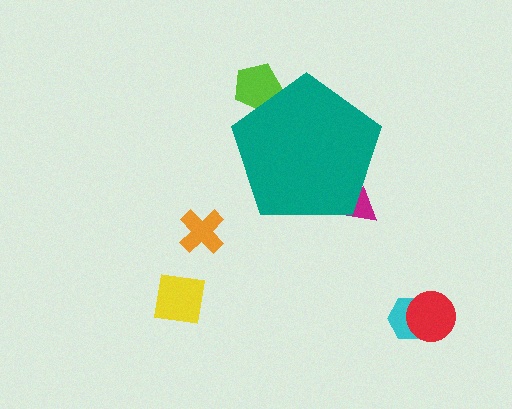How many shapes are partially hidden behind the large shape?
2 shapes are partially hidden.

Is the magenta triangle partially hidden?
Yes, the magenta triangle is partially hidden behind the teal pentagon.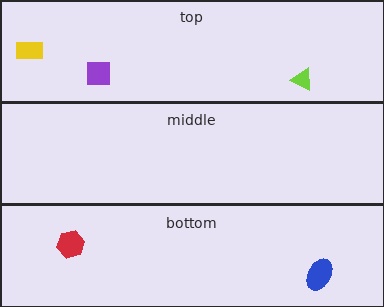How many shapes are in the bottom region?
2.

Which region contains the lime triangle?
The top region.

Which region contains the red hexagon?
The bottom region.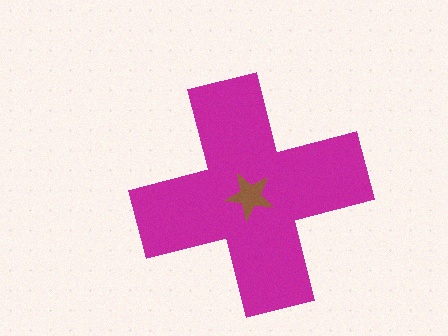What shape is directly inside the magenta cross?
The brown star.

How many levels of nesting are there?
2.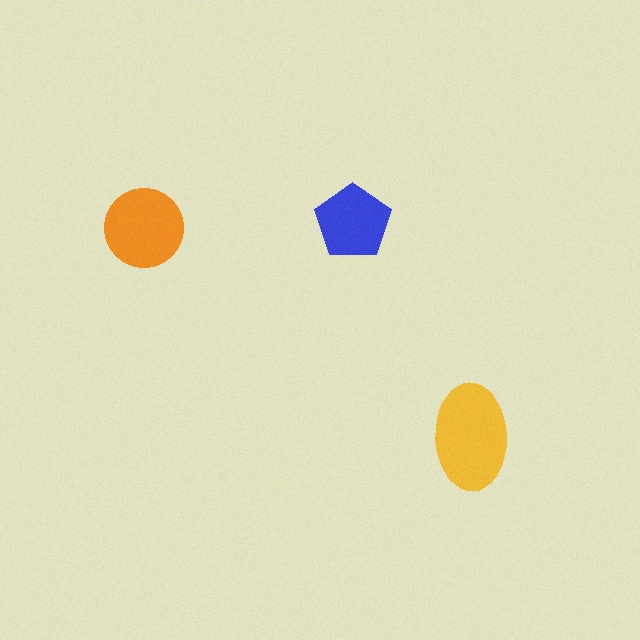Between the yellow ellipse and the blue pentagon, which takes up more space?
The yellow ellipse.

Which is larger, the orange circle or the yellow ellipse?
The yellow ellipse.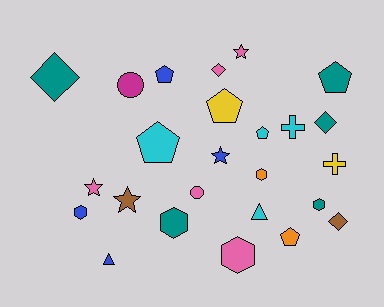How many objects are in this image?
There are 25 objects.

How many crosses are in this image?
There are 2 crosses.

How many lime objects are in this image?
There are no lime objects.